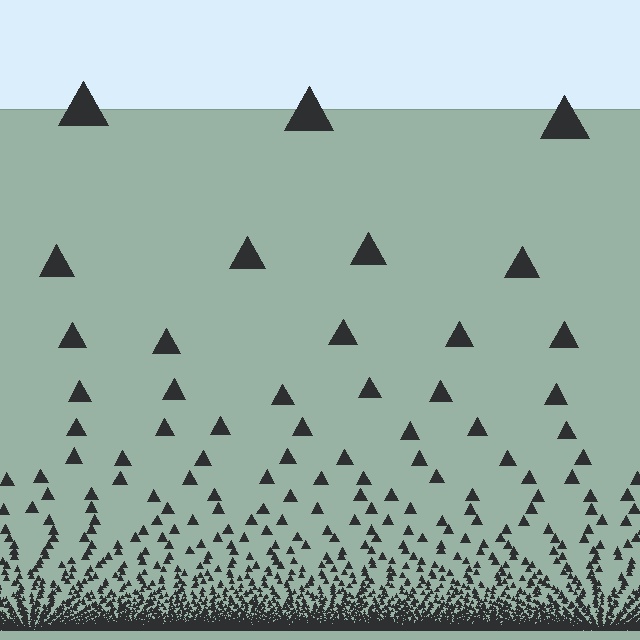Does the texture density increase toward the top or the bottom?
Density increases toward the bottom.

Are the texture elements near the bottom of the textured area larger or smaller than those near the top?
Smaller. The gradient is inverted — elements near the bottom are smaller and denser.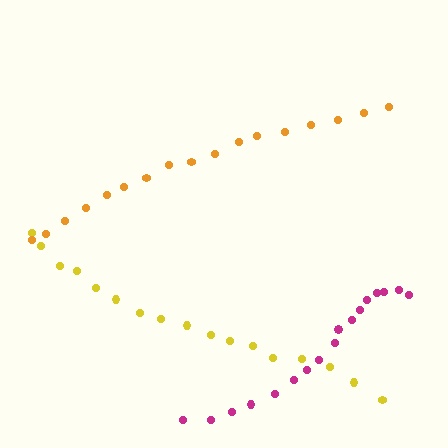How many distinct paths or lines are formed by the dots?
There are 3 distinct paths.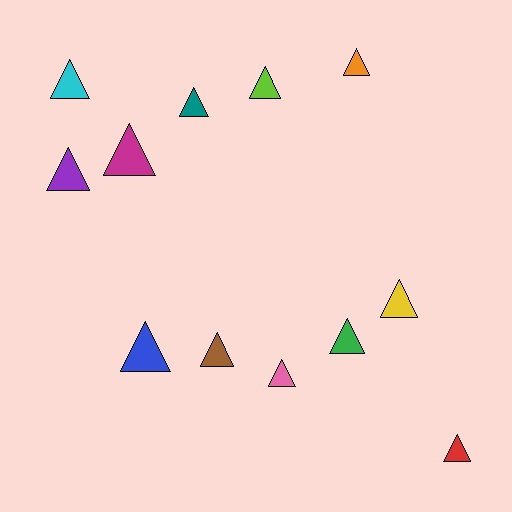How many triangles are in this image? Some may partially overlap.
There are 12 triangles.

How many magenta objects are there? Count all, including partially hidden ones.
There is 1 magenta object.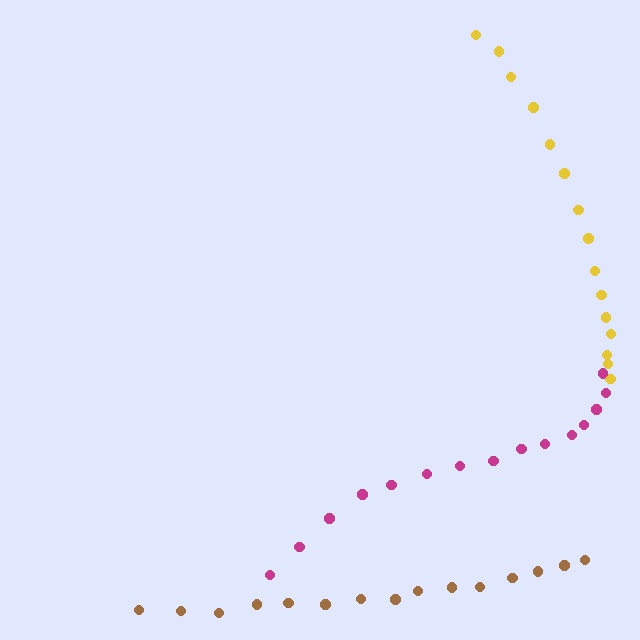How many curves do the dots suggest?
There are 3 distinct paths.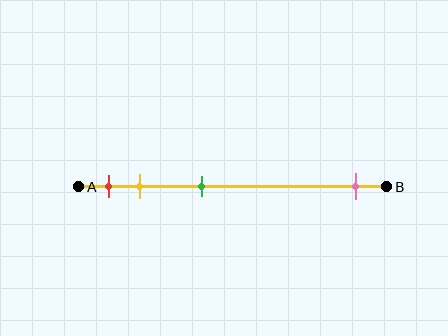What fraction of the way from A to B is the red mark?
The red mark is approximately 10% (0.1) of the way from A to B.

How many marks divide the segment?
There are 4 marks dividing the segment.